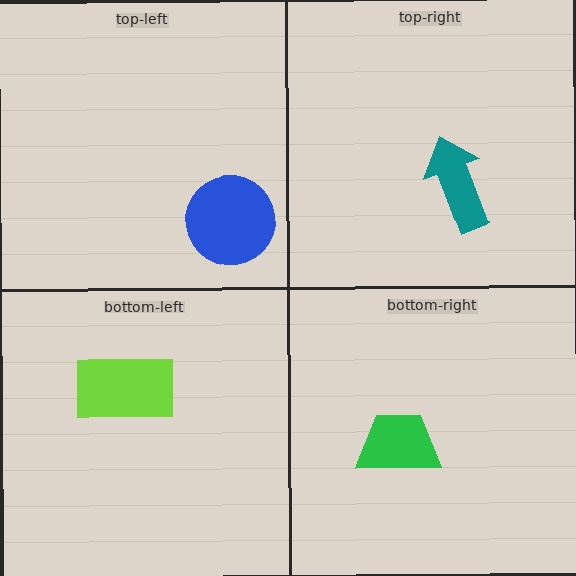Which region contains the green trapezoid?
The bottom-right region.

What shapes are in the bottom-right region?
The green trapezoid.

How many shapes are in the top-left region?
1.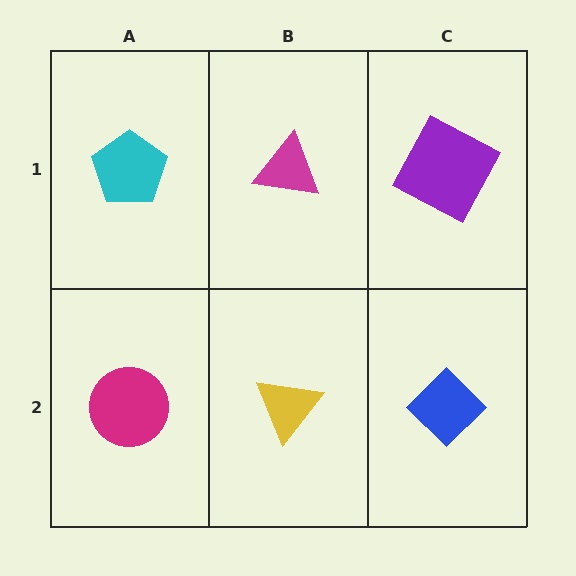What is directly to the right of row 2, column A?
A yellow triangle.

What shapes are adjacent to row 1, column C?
A blue diamond (row 2, column C), a magenta triangle (row 1, column B).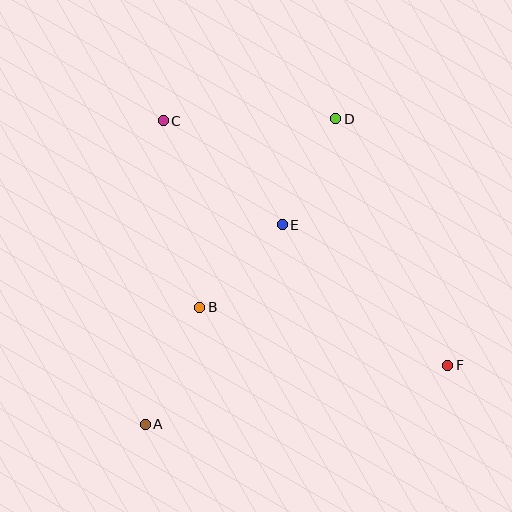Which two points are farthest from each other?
Points C and F are farthest from each other.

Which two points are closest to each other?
Points B and E are closest to each other.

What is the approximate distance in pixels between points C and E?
The distance between C and E is approximately 158 pixels.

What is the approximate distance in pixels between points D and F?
The distance between D and F is approximately 271 pixels.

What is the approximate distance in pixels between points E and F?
The distance between E and F is approximately 217 pixels.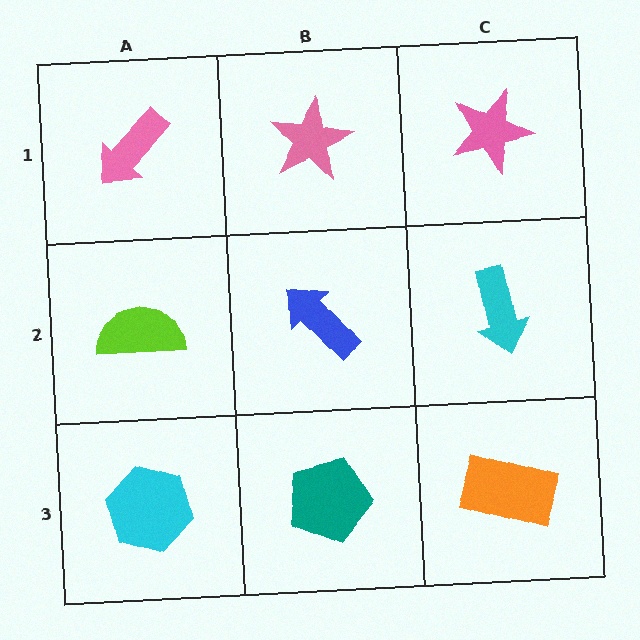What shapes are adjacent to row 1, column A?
A lime semicircle (row 2, column A), a pink star (row 1, column B).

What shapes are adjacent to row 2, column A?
A pink arrow (row 1, column A), a cyan hexagon (row 3, column A), a blue arrow (row 2, column B).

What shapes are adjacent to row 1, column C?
A cyan arrow (row 2, column C), a pink star (row 1, column B).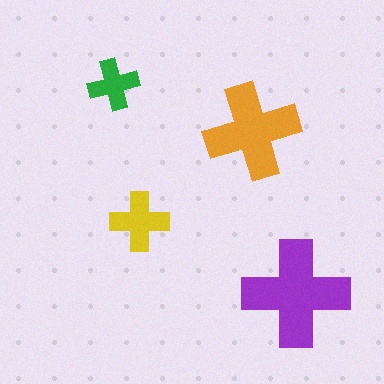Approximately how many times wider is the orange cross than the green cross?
About 2 times wider.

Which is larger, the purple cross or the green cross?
The purple one.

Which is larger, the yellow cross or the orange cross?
The orange one.